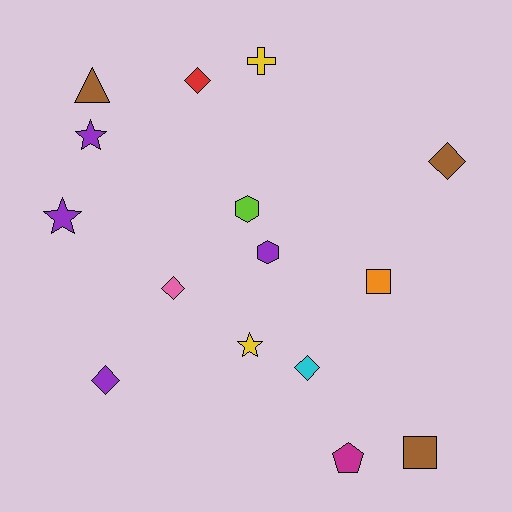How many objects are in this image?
There are 15 objects.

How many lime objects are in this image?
There is 1 lime object.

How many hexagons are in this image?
There are 2 hexagons.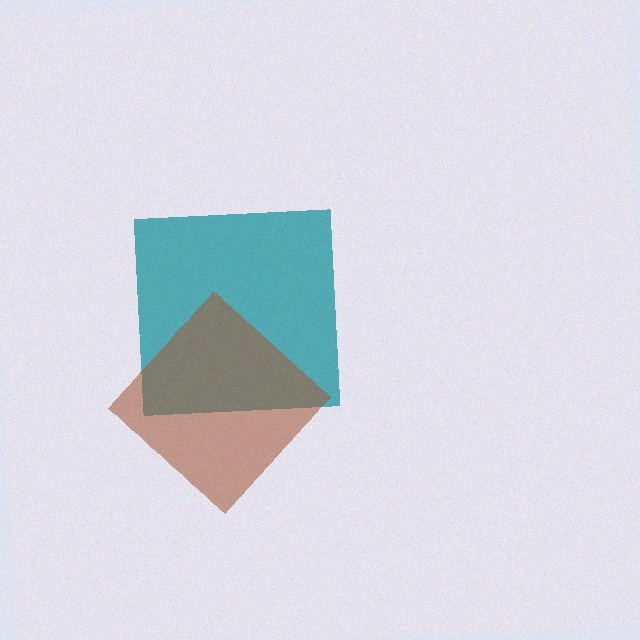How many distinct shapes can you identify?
There are 2 distinct shapes: a teal square, a brown diamond.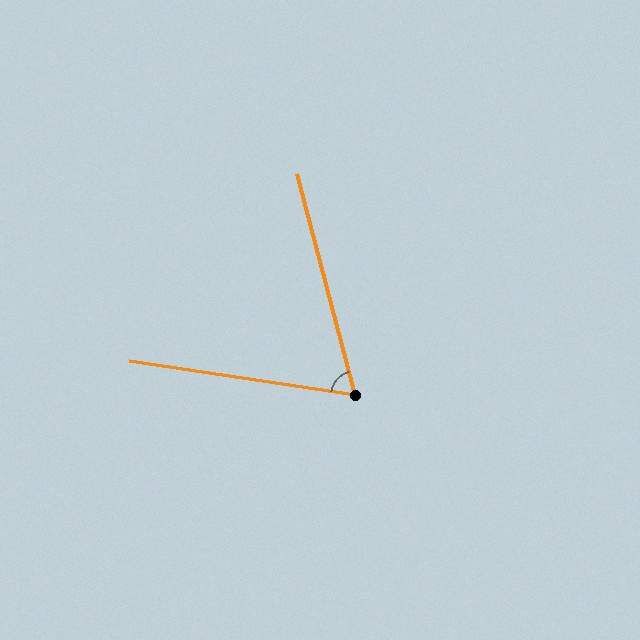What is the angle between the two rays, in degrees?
Approximately 67 degrees.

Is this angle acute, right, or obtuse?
It is acute.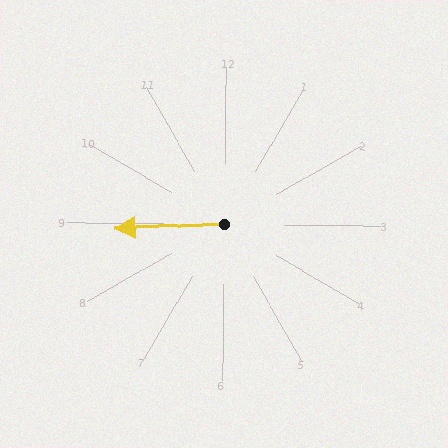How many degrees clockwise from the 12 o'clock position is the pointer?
Approximately 267 degrees.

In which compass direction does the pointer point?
West.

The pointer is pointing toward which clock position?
Roughly 9 o'clock.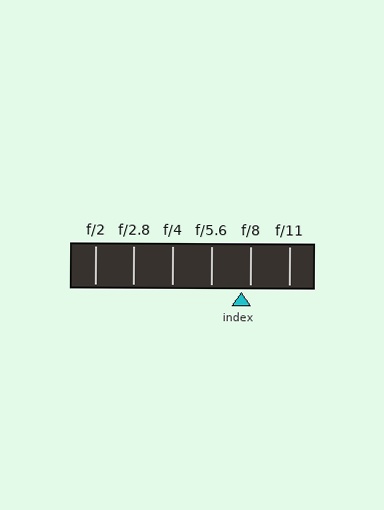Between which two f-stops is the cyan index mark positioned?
The index mark is between f/5.6 and f/8.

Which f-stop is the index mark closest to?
The index mark is closest to f/8.